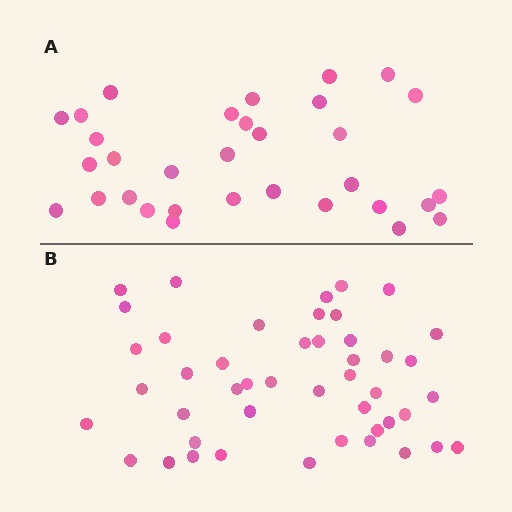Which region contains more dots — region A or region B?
Region B (the bottom region) has more dots.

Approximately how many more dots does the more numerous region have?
Region B has approximately 15 more dots than region A.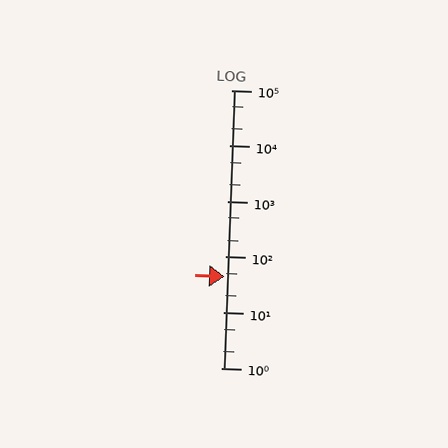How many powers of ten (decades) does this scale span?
The scale spans 5 decades, from 1 to 100000.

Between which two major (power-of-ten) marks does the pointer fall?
The pointer is between 10 and 100.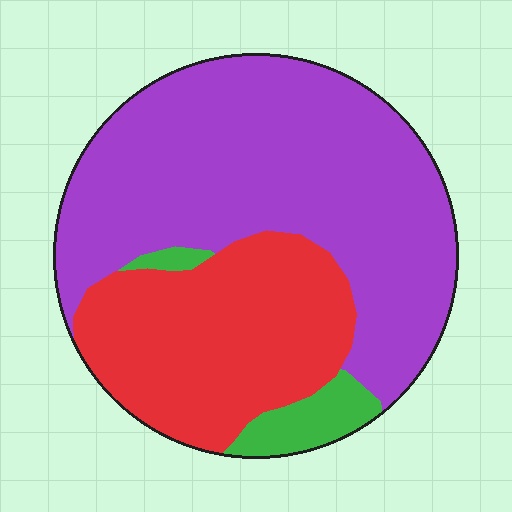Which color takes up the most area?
Purple, at roughly 60%.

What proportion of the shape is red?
Red takes up about one third (1/3) of the shape.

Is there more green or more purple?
Purple.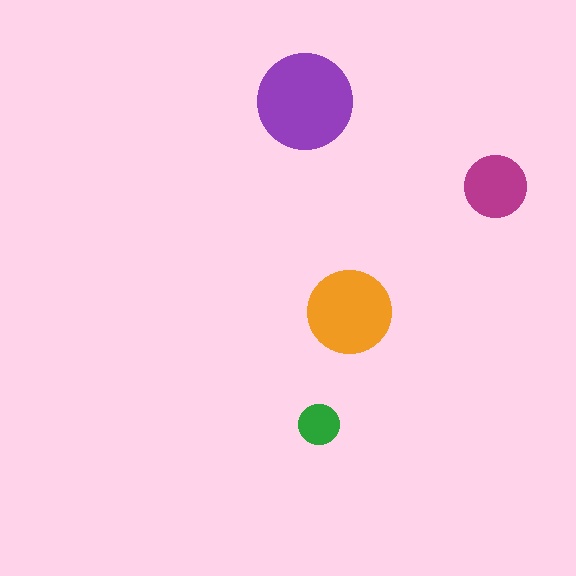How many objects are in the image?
There are 4 objects in the image.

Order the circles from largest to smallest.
the purple one, the orange one, the magenta one, the green one.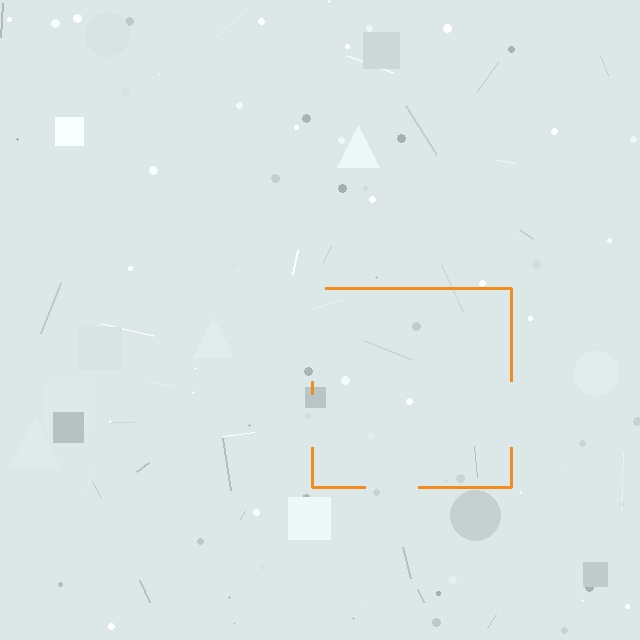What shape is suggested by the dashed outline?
The dashed outline suggests a square.